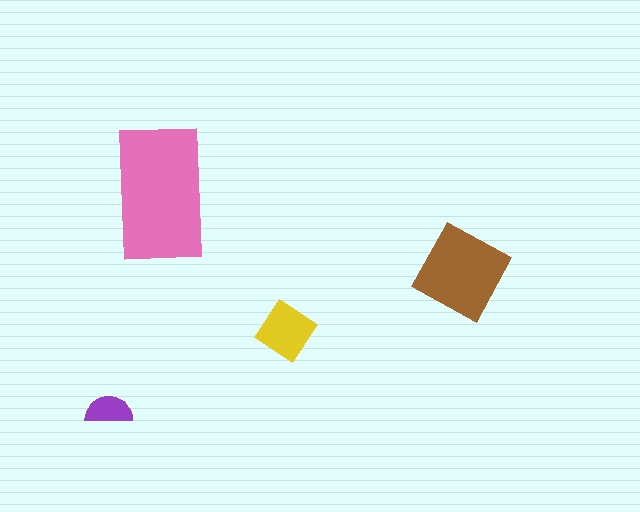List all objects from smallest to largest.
The purple semicircle, the yellow diamond, the brown square, the pink rectangle.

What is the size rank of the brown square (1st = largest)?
2nd.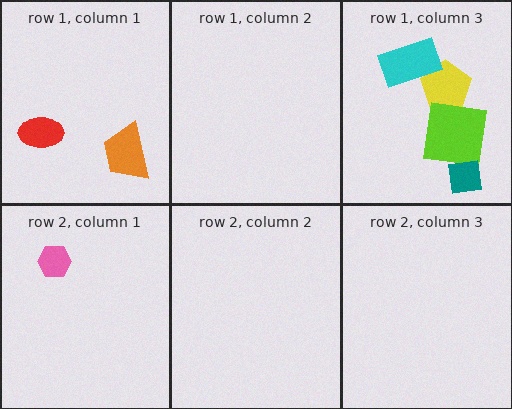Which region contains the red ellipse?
The row 1, column 1 region.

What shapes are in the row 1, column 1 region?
The red ellipse, the orange trapezoid.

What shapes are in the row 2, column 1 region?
The pink hexagon.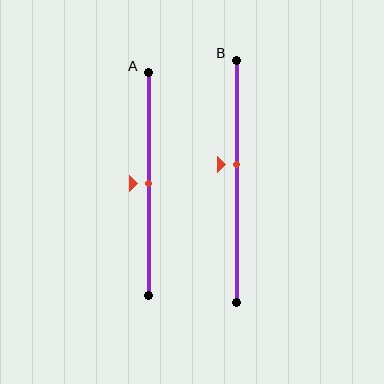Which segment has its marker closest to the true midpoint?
Segment A has its marker closest to the true midpoint.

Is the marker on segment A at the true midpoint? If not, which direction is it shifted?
Yes, the marker on segment A is at the true midpoint.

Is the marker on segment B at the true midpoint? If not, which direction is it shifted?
No, the marker on segment B is shifted upward by about 7% of the segment length.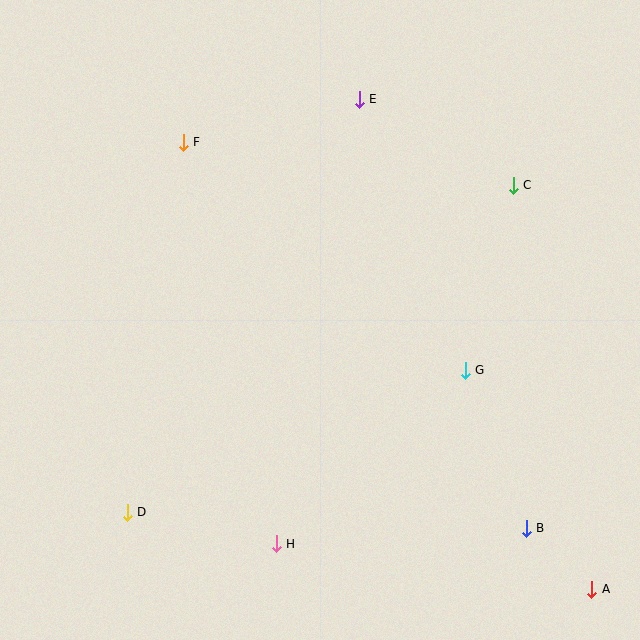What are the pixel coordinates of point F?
Point F is at (183, 142).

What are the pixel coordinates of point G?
Point G is at (465, 370).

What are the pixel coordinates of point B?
Point B is at (526, 528).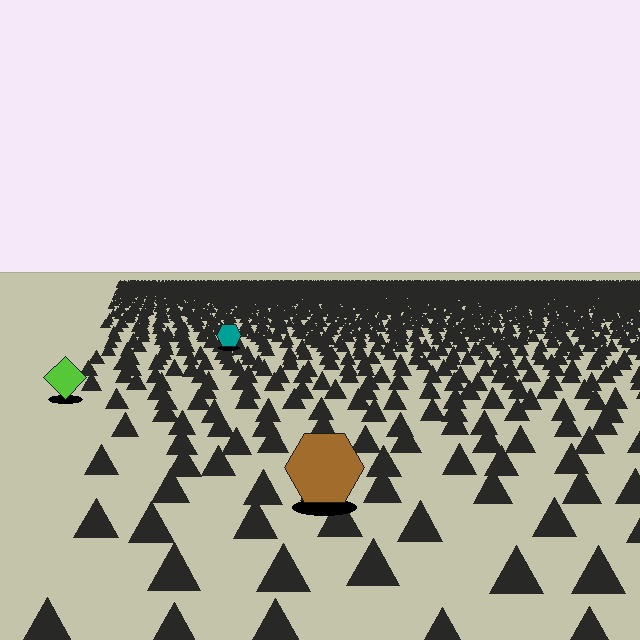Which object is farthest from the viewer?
The teal hexagon is farthest from the viewer. It appears smaller and the ground texture around it is denser.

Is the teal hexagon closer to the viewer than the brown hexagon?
No. The brown hexagon is closer — you can tell from the texture gradient: the ground texture is coarser near it.